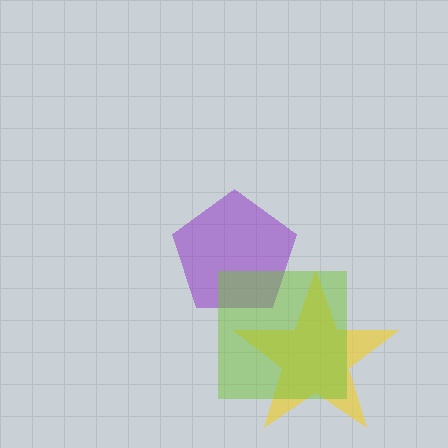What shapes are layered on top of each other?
The layered shapes are: a purple pentagon, a yellow star, a lime square.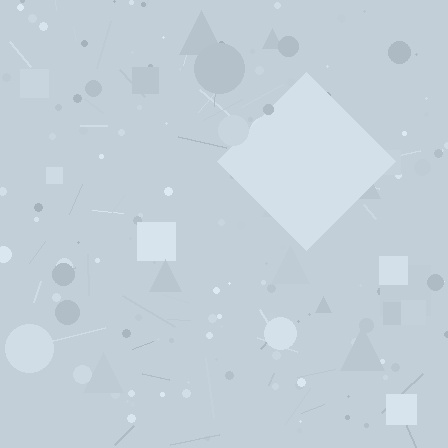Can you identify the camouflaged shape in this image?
The camouflaged shape is a diamond.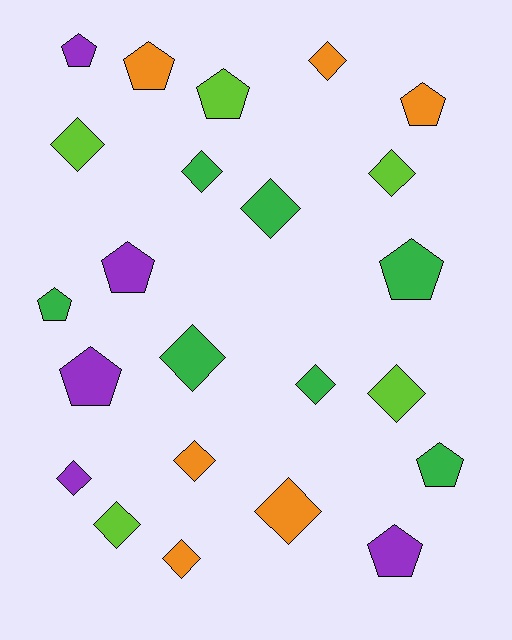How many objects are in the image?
There are 23 objects.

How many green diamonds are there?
There are 4 green diamonds.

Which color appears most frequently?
Green, with 7 objects.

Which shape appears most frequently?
Diamond, with 13 objects.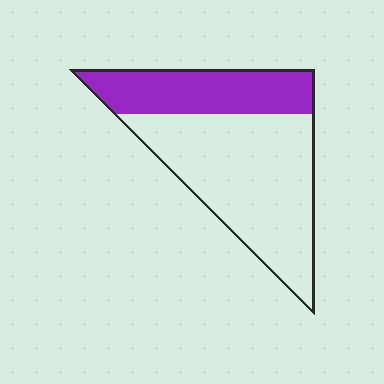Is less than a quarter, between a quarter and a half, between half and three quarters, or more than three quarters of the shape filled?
Between a quarter and a half.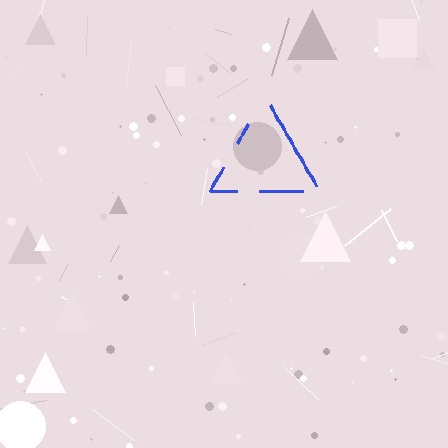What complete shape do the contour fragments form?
The contour fragments form a triangle.